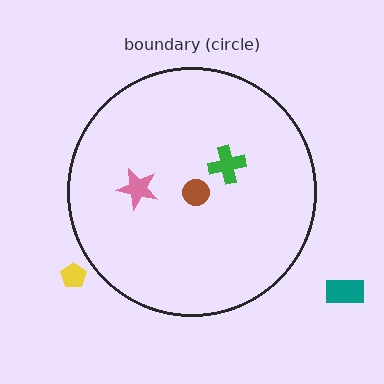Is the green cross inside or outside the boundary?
Inside.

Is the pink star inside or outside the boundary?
Inside.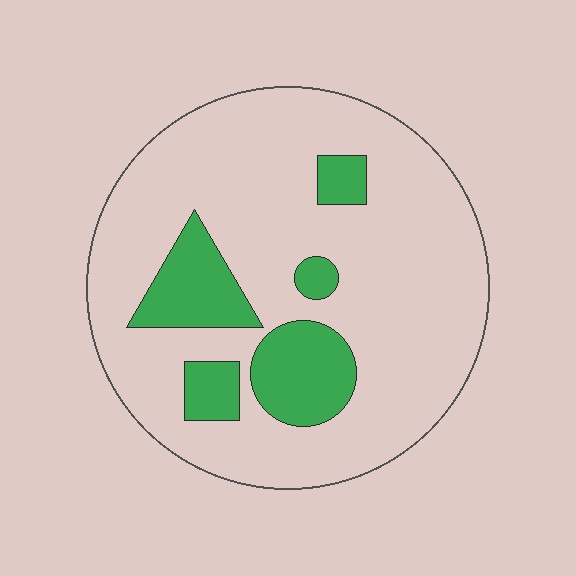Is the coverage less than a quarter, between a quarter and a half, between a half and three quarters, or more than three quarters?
Less than a quarter.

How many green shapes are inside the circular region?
5.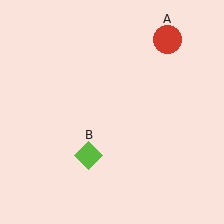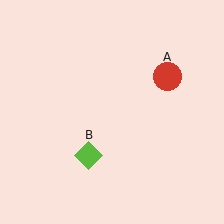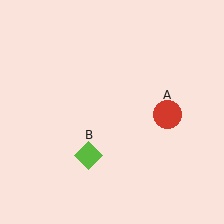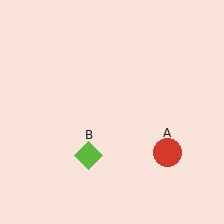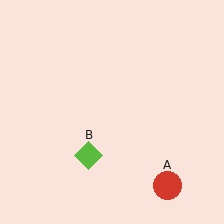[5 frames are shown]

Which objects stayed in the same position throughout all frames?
Lime diamond (object B) remained stationary.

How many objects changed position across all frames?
1 object changed position: red circle (object A).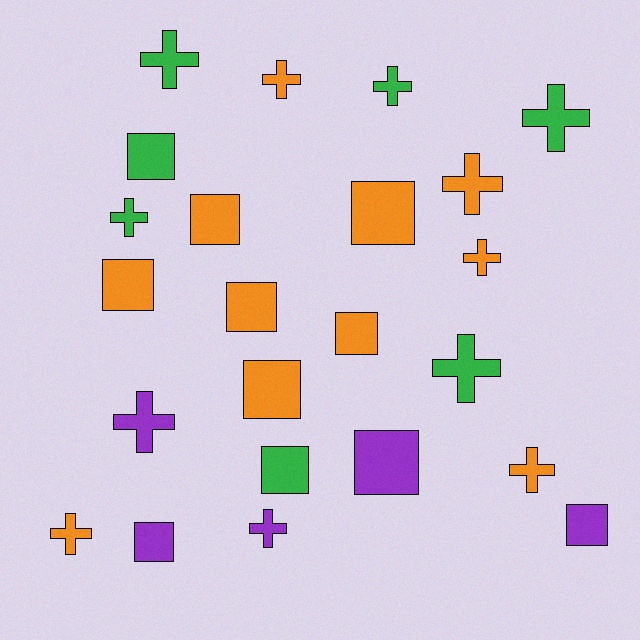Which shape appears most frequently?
Cross, with 12 objects.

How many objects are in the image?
There are 23 objects.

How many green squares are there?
There are 2 green squares.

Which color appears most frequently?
Orange, with 11 objects.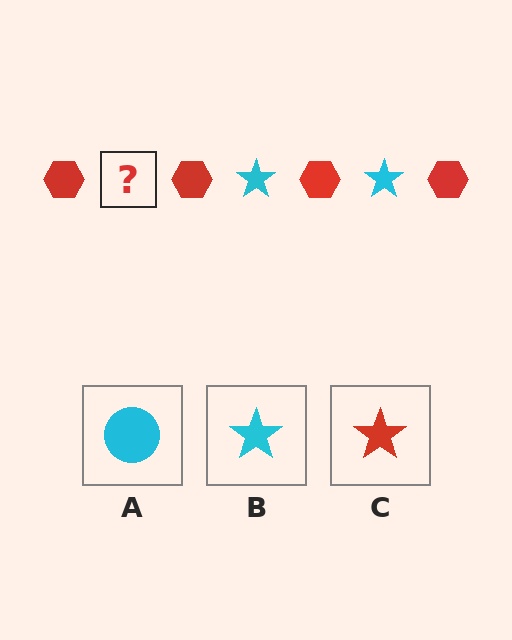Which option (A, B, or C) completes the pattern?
B.